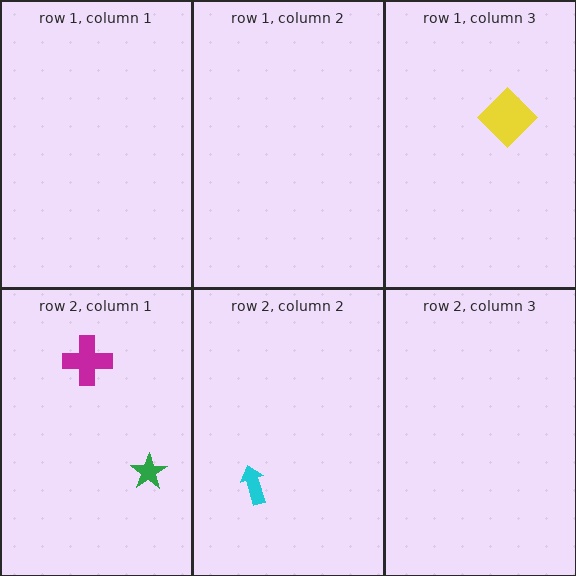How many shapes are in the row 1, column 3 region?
1.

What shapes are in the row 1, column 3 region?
The yellow diamond.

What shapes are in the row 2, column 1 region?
The green star, the magenta cross.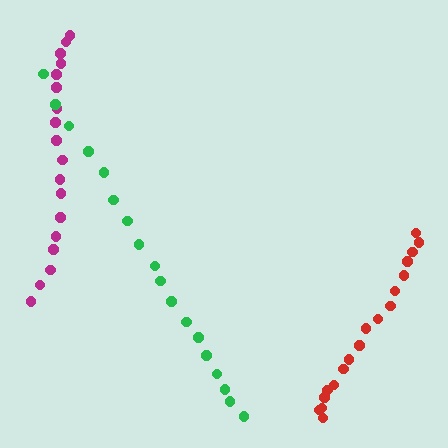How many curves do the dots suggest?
There are 3 distinct paths.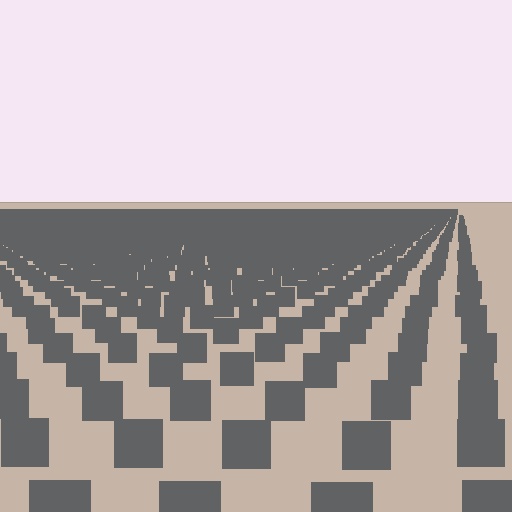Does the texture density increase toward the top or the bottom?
Density increases toward the top.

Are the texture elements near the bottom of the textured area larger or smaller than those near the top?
Larger. Near the bottom, elements are closer to the viewer and appear at a bigger on-screen size.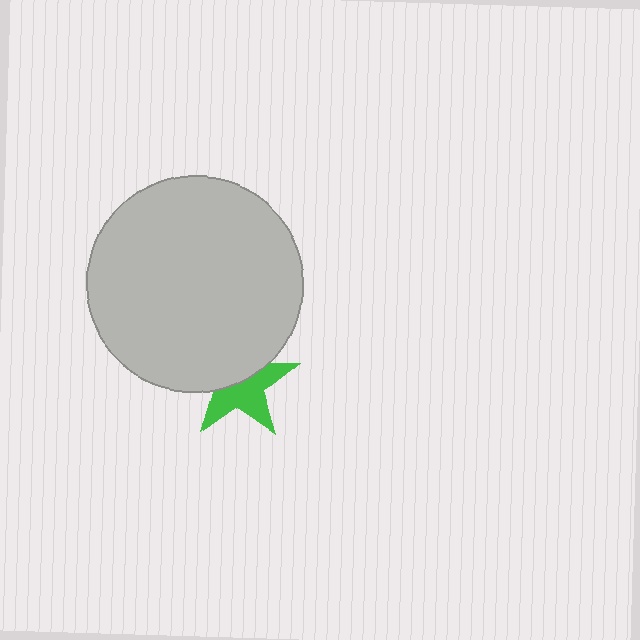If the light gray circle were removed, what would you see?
You would see the complete green star.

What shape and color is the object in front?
The object in front is a light gray circle.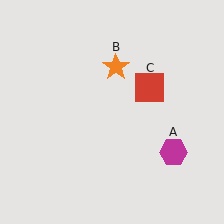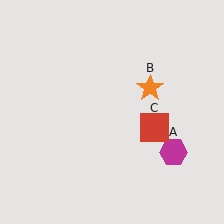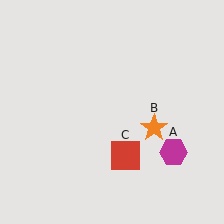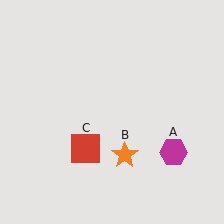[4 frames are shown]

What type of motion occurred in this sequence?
The orange star (object B), red square (object C) rotated clockwise around the center of the scene.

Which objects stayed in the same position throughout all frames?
Magenta hexagon (object A) remained stationary.